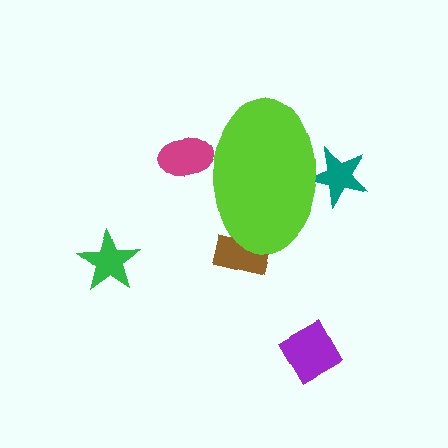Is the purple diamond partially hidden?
No, the purple diamond is fully visible.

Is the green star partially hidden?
No, the green star is fully visible.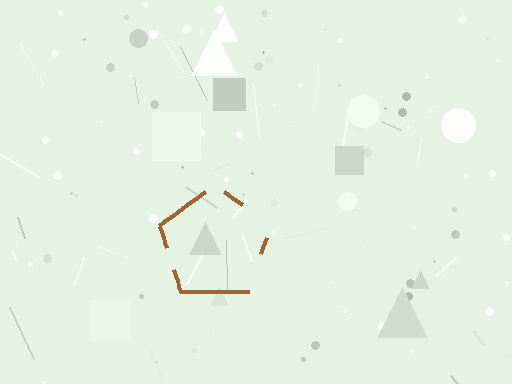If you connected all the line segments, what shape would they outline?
They would outline a pentagon.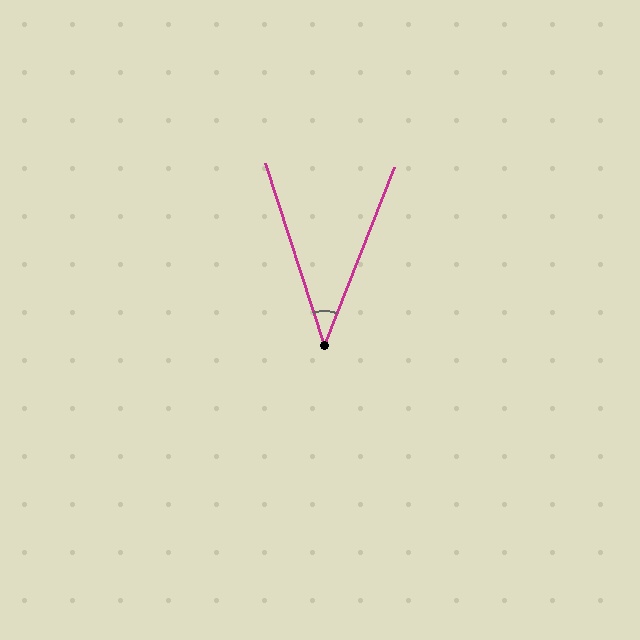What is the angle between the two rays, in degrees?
Approximately 40 degrees.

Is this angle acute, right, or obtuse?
It is acute.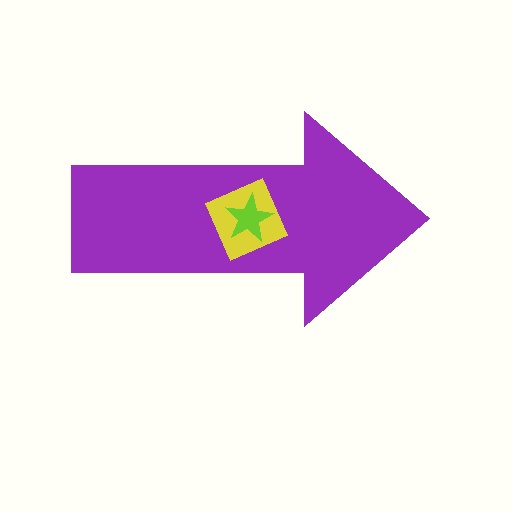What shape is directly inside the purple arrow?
The yellow diamond.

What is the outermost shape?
The purple arrow.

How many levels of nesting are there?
3.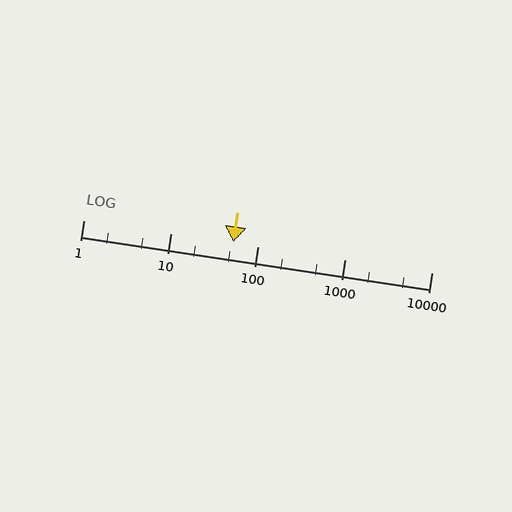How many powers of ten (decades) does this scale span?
The scale spans 4 decades, from 1 to 10000.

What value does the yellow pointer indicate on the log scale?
The pointer indicates approximately 52.